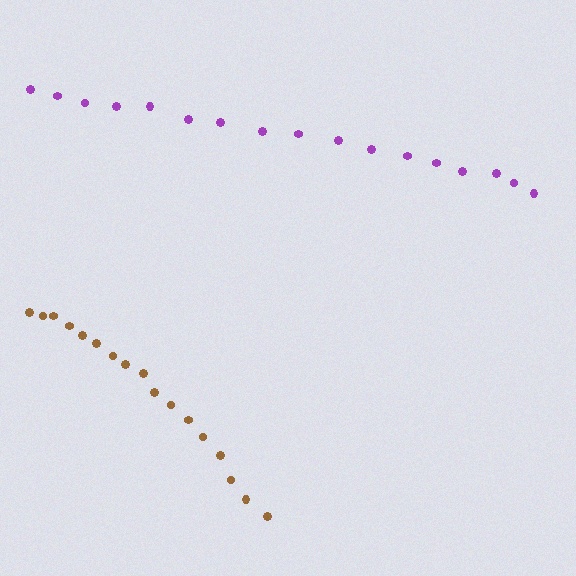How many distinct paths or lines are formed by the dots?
There are 2 distinct paths.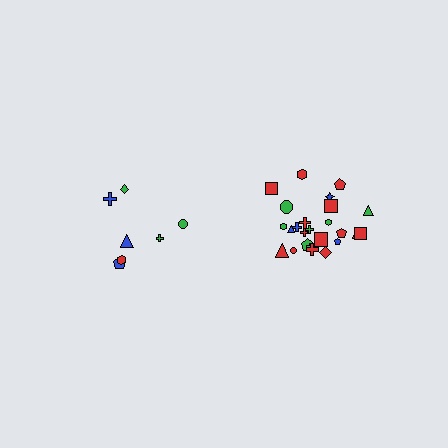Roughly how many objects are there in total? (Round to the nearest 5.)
Roughly 30 objects in total.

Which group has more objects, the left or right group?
The right group.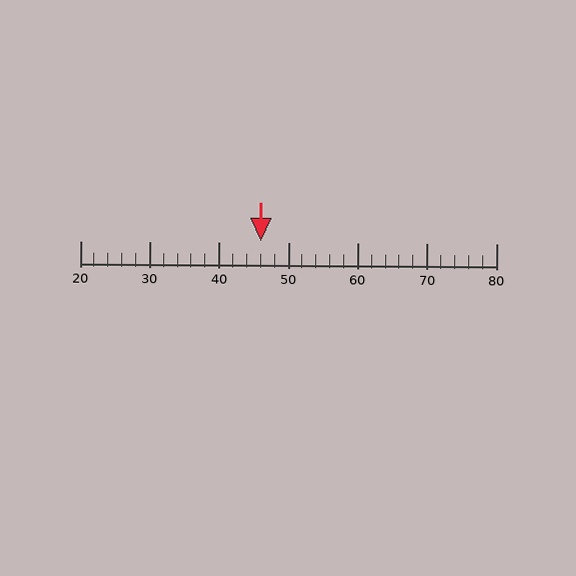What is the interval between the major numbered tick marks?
The major tick marks are spaced 10 units apart.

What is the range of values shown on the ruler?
The ruler shows values from 20 to 80.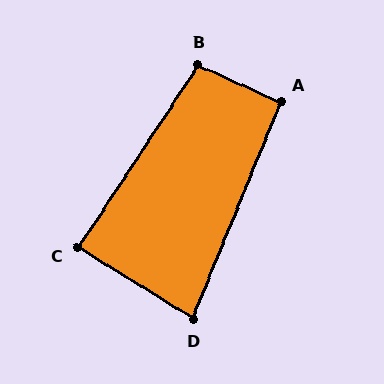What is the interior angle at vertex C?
Approximately 88 degrees (approximately right).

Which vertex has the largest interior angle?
B, at approximately 100 degrees.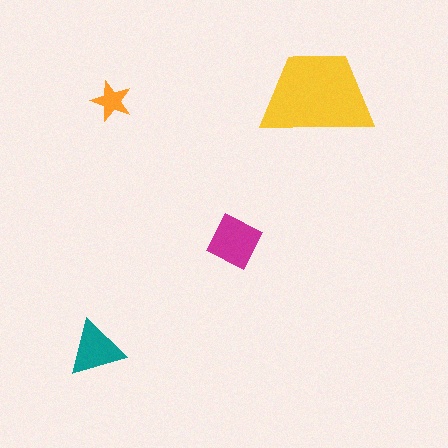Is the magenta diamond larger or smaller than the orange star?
Larger.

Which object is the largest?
The yellow trapezoid.